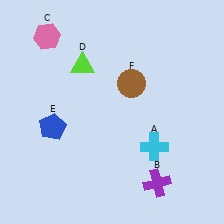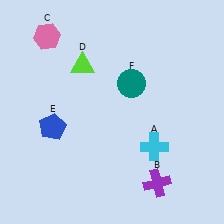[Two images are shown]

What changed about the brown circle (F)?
In Image 1, F is brown. In Image 2, it changed to teal.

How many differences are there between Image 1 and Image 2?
There is 1 difference between the two images.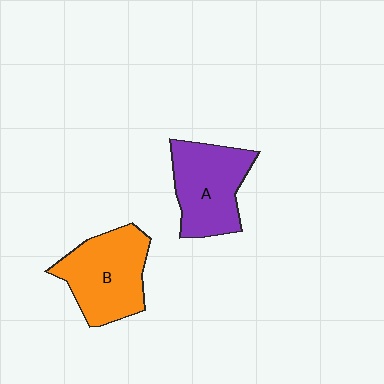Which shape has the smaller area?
Shape A (purple).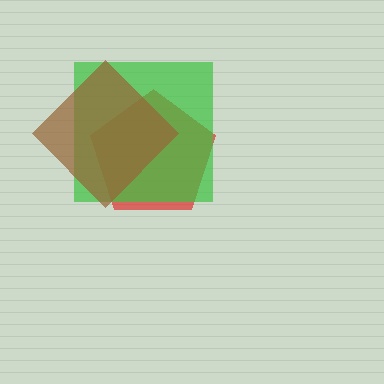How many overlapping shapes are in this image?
There are 3 overlapping shapes in the image.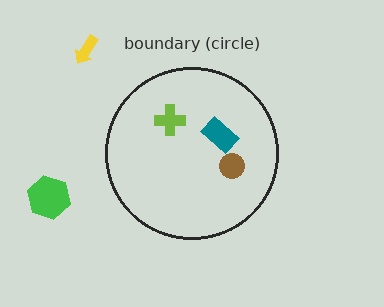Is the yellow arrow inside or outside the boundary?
Outside.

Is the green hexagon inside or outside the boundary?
Outside.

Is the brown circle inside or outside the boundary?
Inside.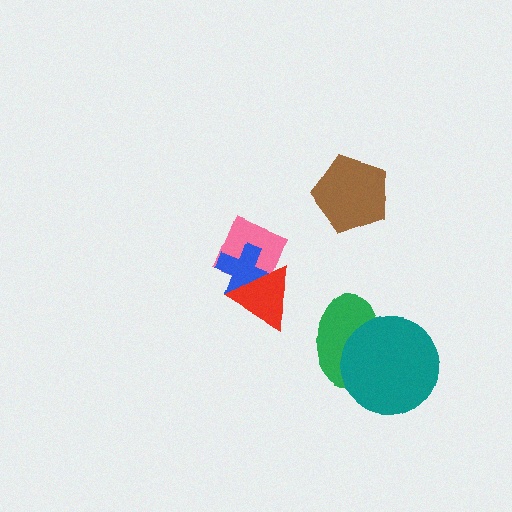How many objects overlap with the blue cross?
2 objects overlap with the blue cross.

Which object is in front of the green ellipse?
The teal circle is in front of the green ellipse.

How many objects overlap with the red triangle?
2 objects overlap with the red triangle.